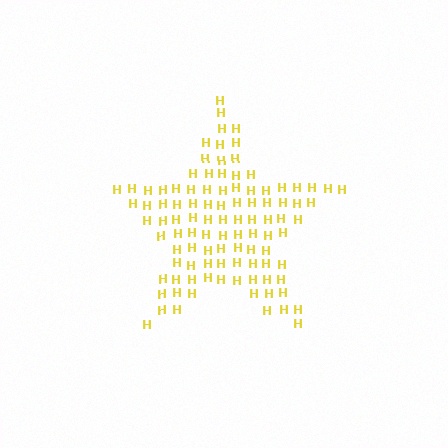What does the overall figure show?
The overall figure shows a star.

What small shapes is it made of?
It is made of small letter H's.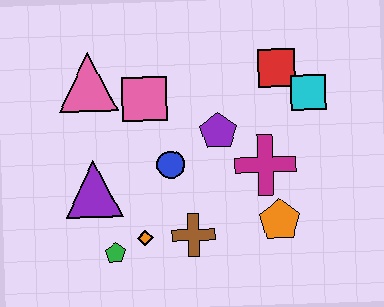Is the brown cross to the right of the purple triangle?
Yes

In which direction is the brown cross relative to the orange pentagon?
The brown cross is to the left of the orange pentagon.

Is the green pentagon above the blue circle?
No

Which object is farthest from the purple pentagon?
The green pentagon is farthest from the purple pentagon.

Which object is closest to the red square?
The cyan square is closest to the red square.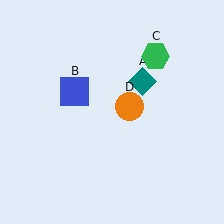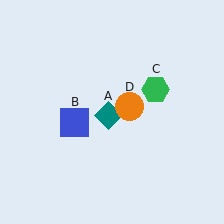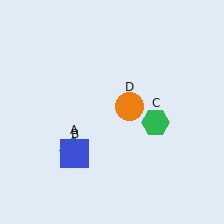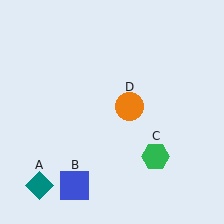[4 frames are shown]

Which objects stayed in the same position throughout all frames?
Orange circle (object D) remained stationary.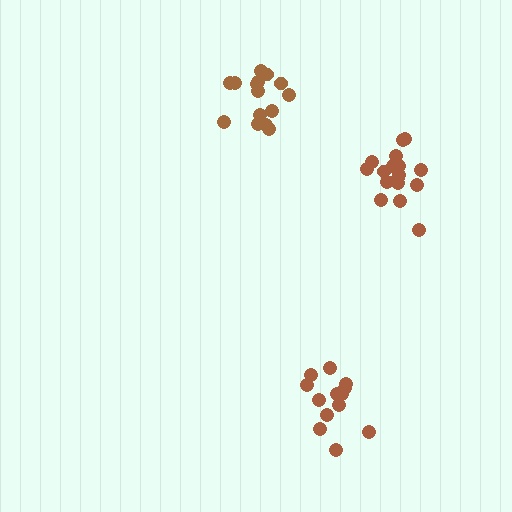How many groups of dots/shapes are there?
There are 3 groups.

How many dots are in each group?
Group 1: 13 dots, Group 2: 17 dots, Group 3: 16 dots (46 total).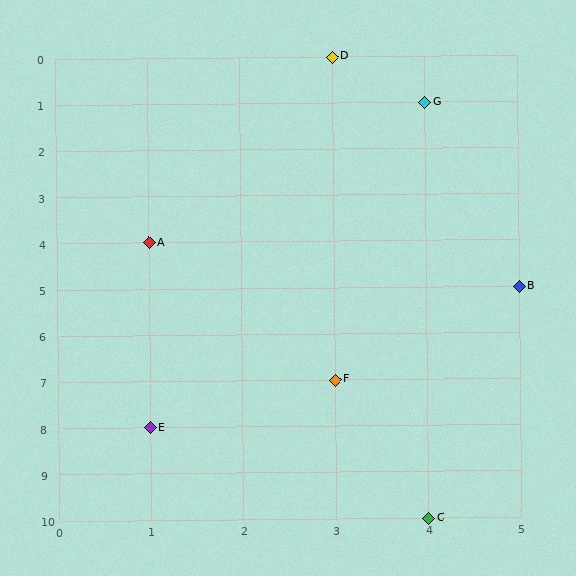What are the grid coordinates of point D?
Point D is at grid coordinates (3, 0).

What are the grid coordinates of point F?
Point F is at grid coordinates (3, 7).